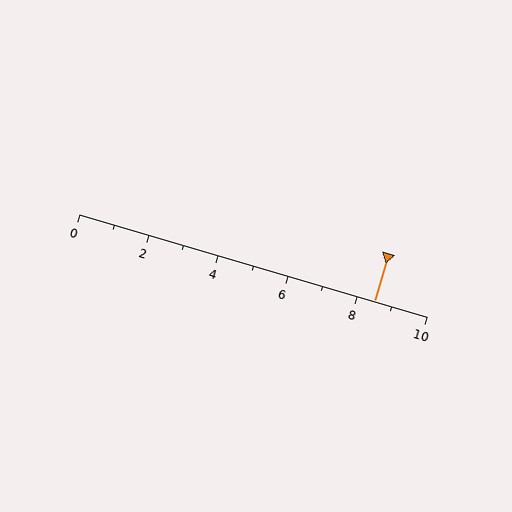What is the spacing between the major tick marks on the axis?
The major ticks are spaced 2 apart.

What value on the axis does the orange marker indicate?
The marker indicates approximately 8.5.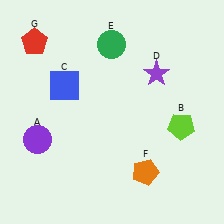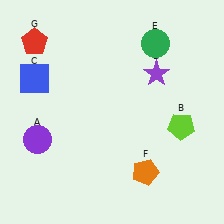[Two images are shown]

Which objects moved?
The objects that moved are: the blue square (C), the green circle (E).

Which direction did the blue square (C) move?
The blue square (C) moved left.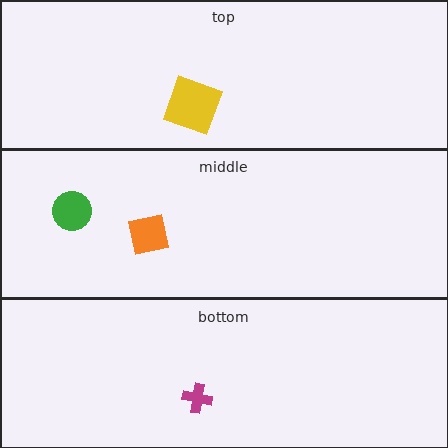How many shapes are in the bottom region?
1.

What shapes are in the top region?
The yellow square.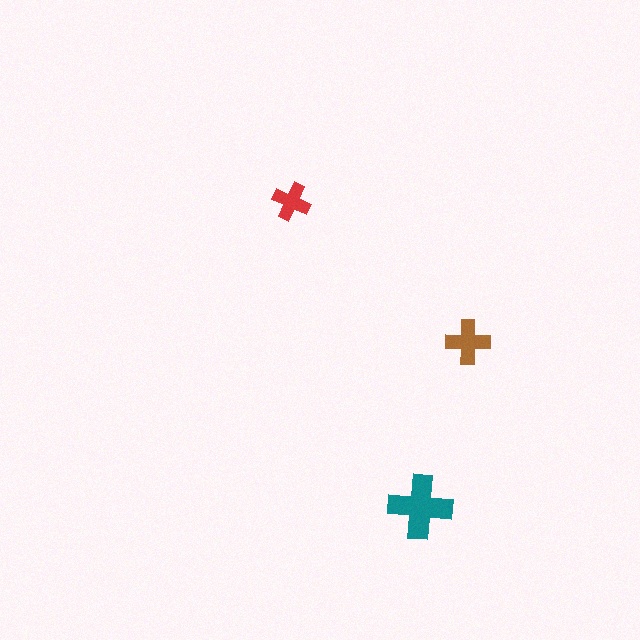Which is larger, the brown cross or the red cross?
The brown one.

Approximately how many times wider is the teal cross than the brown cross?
About 1.5 times wider.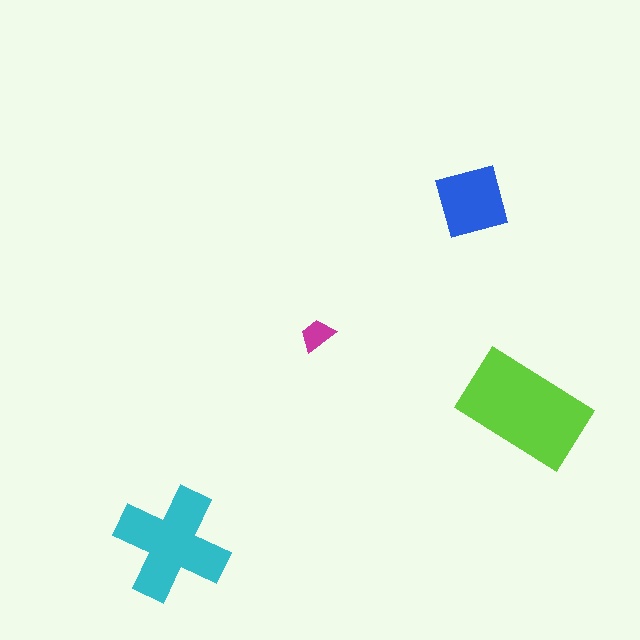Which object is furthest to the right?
The lime rectangle is rightmost.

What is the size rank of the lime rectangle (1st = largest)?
1st.